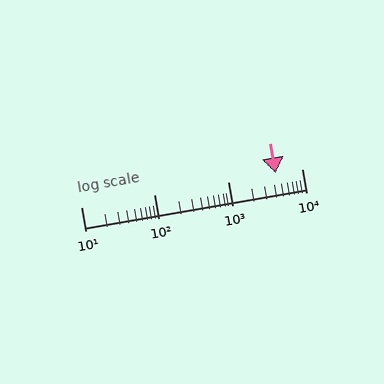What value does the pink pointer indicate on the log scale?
The pointer indicates approximately 4400.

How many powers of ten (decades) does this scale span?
The scale spans 3 decades, from 10 to 10000.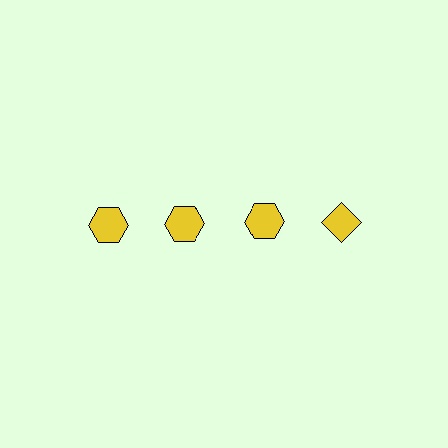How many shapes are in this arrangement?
There are 4 shapes arranged in a grid pattern.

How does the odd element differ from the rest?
It has a different shape: diamond instead of hexagon.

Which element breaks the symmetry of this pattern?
The yellow diamond in the top row, second from right column breaks the symmetry. All other shapes are yellow hexagons.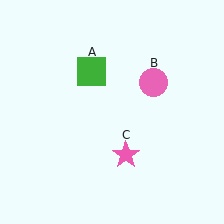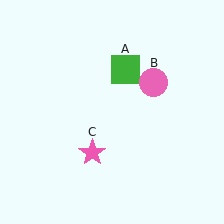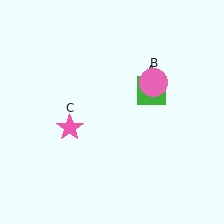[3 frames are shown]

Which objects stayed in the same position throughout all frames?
Pink circle (object B) remained stationary.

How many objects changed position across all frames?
2 objects changed position: green square (object A), pink star (object C).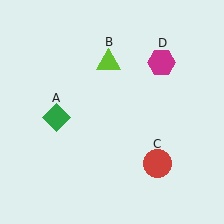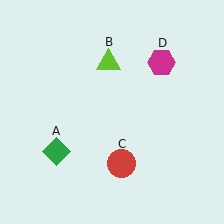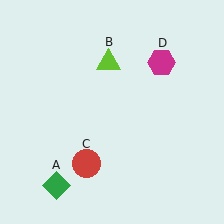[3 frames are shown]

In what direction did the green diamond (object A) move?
The green diamond (object A) moved down.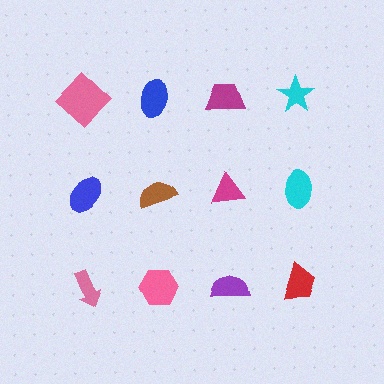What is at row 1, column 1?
A pink diamond.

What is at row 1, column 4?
A cyan star.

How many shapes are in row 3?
4 shapes.